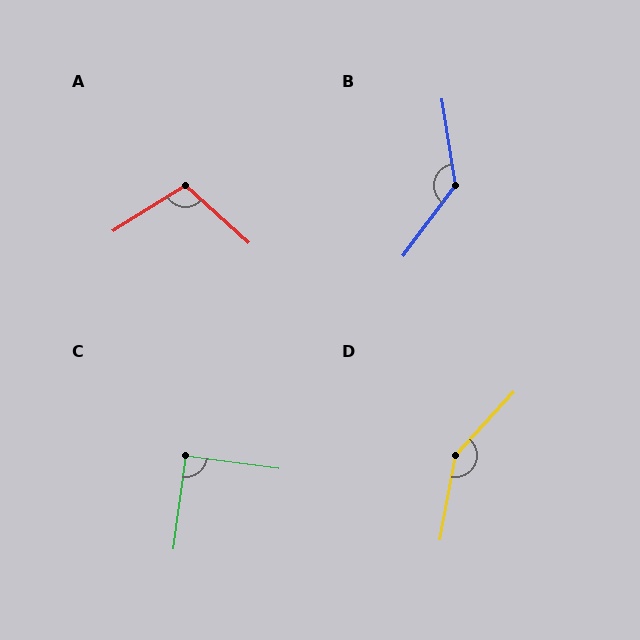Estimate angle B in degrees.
Approximately 135 degrees.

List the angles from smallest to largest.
C (90°), A (106°), B (135°), D (148°).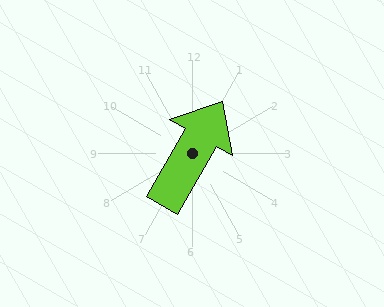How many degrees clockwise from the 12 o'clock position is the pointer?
Approximately 30 degrees.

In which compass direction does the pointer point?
Northeast.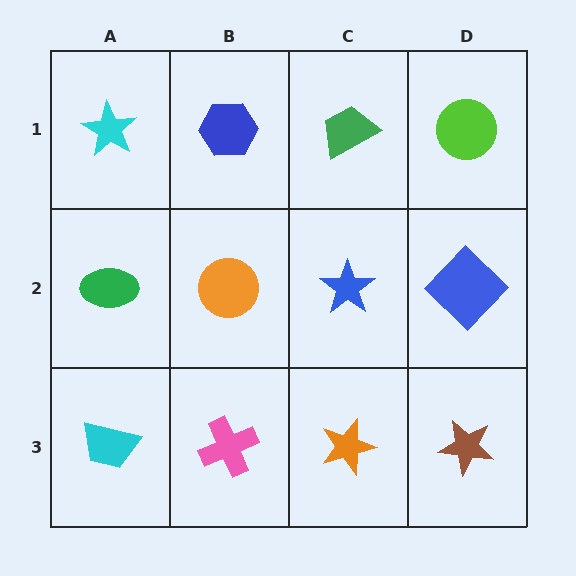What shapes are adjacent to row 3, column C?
A blue star (row 2, column C), a pink cross (row 3, column B), a brown star (row 3, column D).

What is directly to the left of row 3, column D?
An orange star.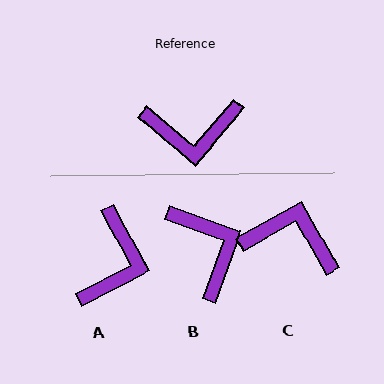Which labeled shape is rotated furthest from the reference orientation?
C, about 160 degrees away.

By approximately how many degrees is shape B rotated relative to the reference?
Approximately 111 degrees counter-clockwise.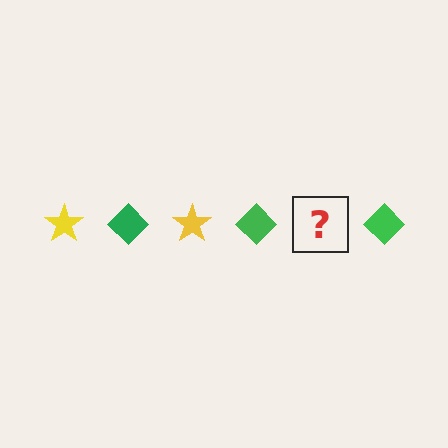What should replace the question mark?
The question mark should be replaced with a yellow star.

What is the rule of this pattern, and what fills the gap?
The rule is that the pattern alternates between yellow star and green diamond. The gap should be filled with a yellow star.